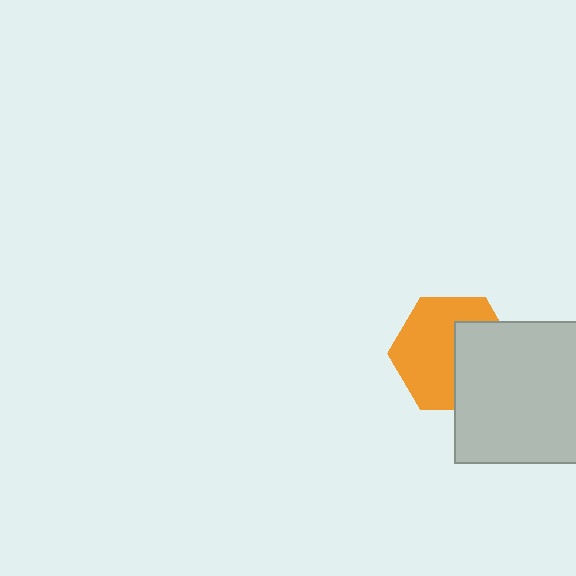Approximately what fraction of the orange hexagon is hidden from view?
Roughly 41% of the orange hexagon is hidden behind the light gray square.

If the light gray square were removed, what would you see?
You would see the complete orange hexagon.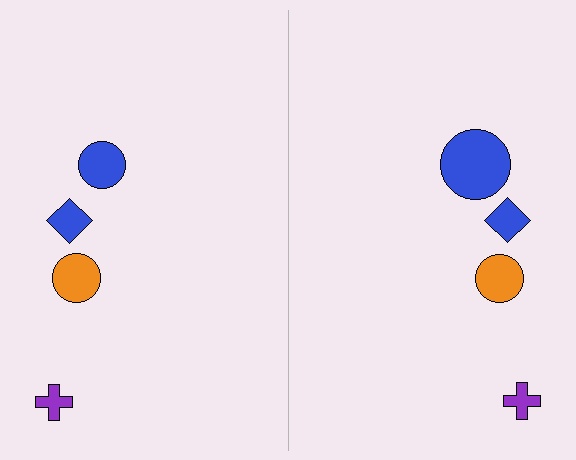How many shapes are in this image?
There are 8 shapes in this image.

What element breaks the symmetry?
The blue circle on the right side has a different size than its mirror counterpart.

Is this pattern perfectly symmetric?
No, the pattern is not perfectly symmetric. The blue circle on the right side has a different size than its mirror counterpart.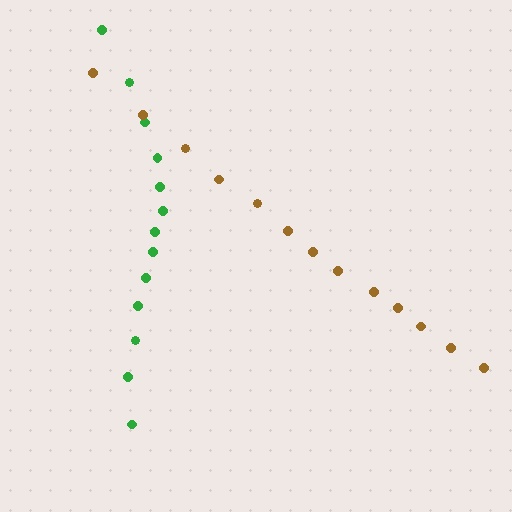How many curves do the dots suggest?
There are 2 distinct paths.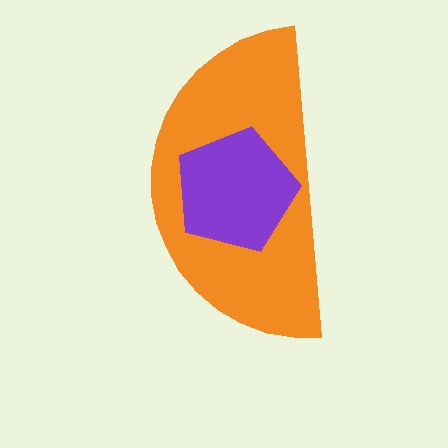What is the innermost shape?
The purple pentagon.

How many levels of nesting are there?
2.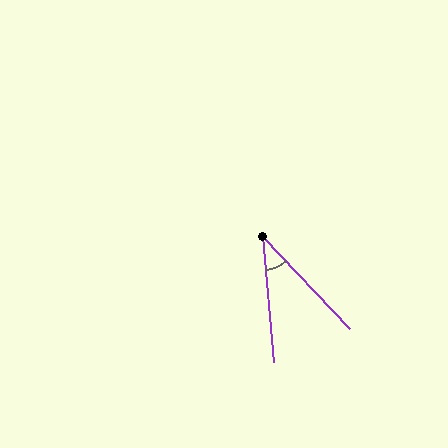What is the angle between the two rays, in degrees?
Approximately 38 degrees.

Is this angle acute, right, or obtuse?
It is acute.